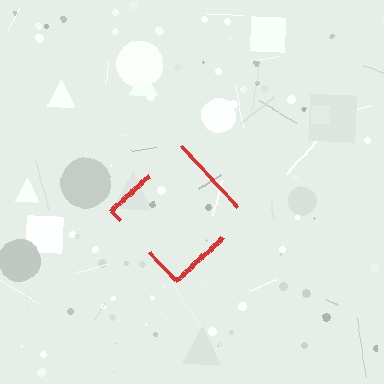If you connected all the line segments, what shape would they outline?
They would outline a diamond.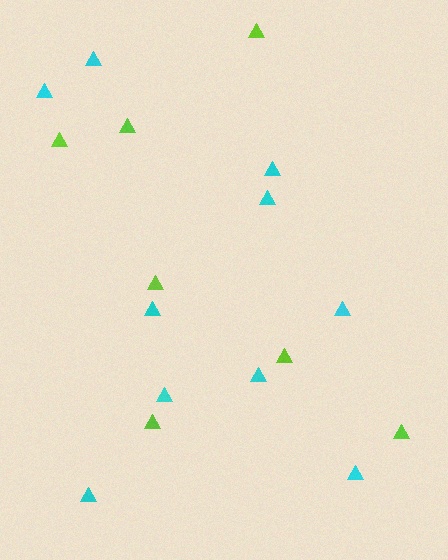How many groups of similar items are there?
There are 2 groups: one group of cyan triangles (10) and one group of lime triangles (7).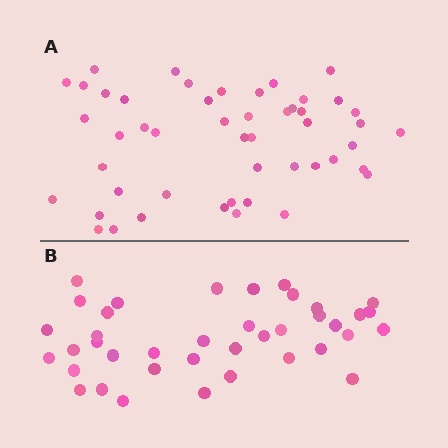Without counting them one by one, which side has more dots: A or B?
Region A (the top region) has more dots.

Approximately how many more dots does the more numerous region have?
Region A has roughly 10 or so more dots than region B.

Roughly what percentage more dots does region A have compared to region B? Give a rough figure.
About 25% more.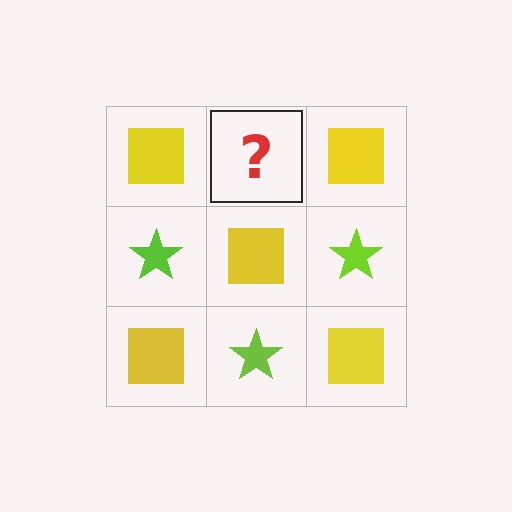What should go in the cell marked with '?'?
The missing cell should contain a lime star.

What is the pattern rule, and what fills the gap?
The rule is that it alternates yellow square and lime star in a checkerboard pattern. The gap should be filled with a lime star.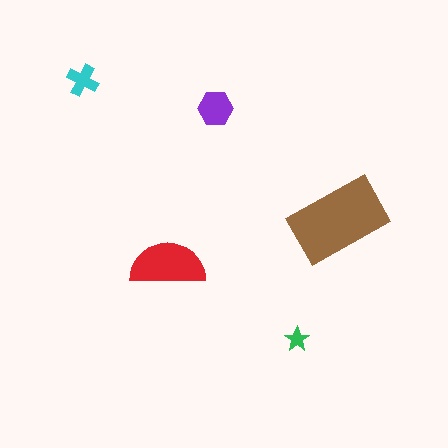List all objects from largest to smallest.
The brown rectangle, the red semicircle, the purple hexagon, the cyan cross, the green star.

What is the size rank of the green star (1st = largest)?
5th.